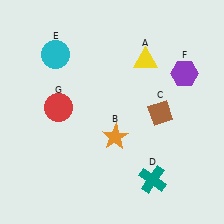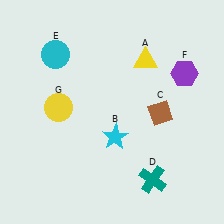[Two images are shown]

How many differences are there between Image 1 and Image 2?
There are 2 differences between the two images.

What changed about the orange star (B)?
In Image 1, B is orange. In Image 2, it changed to cyan.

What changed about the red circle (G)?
In Image 1, G is red. In Image 2, it changed to yellow.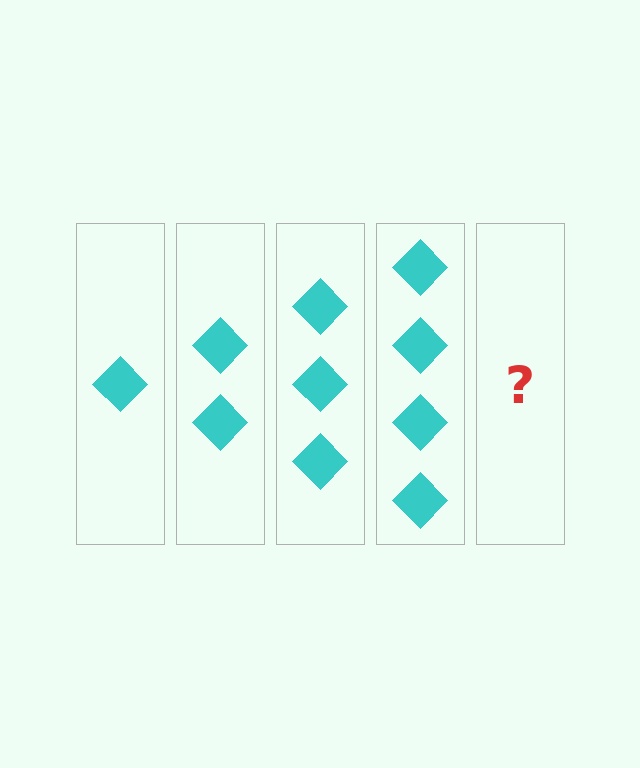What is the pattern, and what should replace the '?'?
The pattern is that each step adds one more diamond. The '?' should be 5 diamonds.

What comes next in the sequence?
The next element should be 5 diamonds.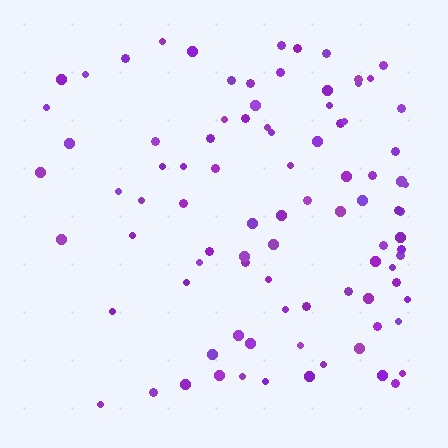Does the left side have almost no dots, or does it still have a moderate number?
Still a moderate number, just noticeably fewer than the right.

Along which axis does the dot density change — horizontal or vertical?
Horizontal.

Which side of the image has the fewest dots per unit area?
The left.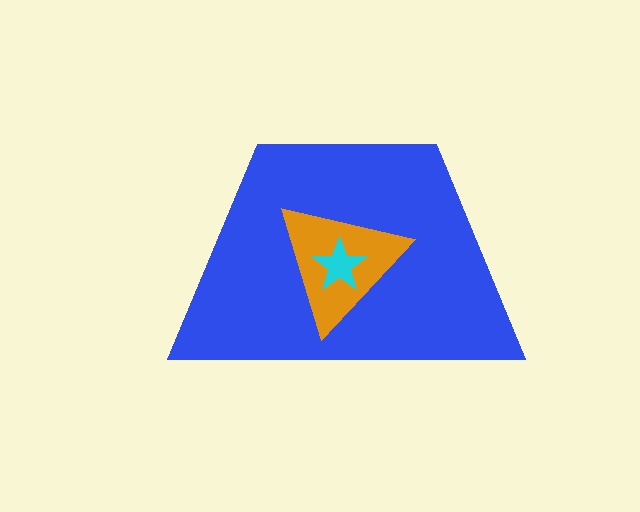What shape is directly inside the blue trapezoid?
The orange triangle.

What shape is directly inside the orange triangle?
The cyan star.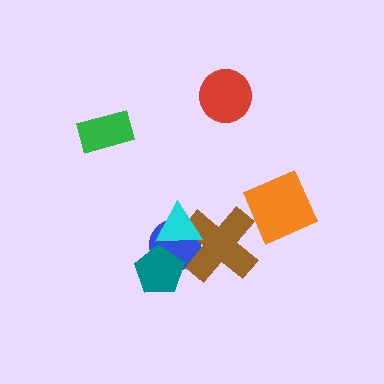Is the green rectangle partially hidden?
No, no other shape covers it.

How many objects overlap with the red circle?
0 objects overlap with the red circle.